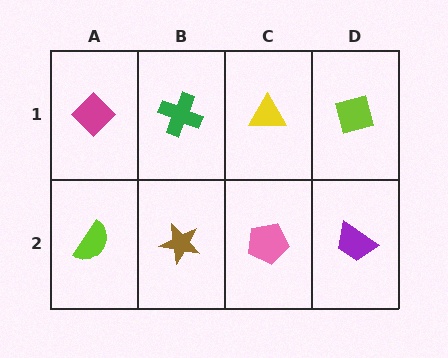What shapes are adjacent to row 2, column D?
A lime diamond (row 1, column D), a pink pentagon (row 2, column C).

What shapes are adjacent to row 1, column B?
A brown star (row 2, column B), a magenta diamond (row 1, column A), a yellow triangle (row 1, column C).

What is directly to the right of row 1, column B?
A yellow triangle.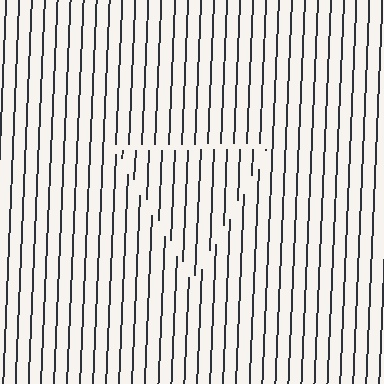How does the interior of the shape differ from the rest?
The interior of the shape contains the same grating, shifted by half a period — the contour is defined by the phase discontinuity where line-ends from the inner and outer gratings abut.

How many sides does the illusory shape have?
3 sides — the line-ends trace a triangle.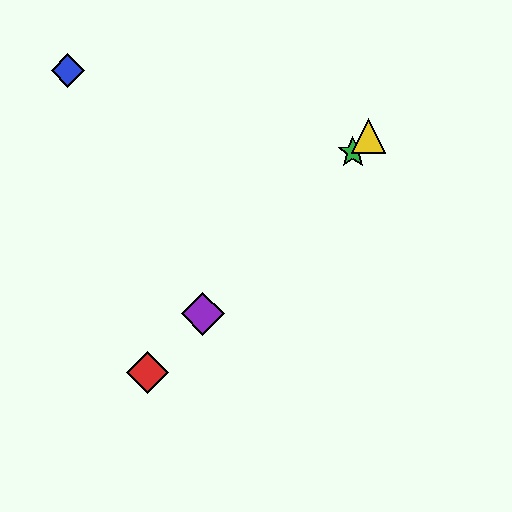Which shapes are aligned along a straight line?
The red diamond, the green star, the yellow triangle, the purple diamond are aligned along a straight line.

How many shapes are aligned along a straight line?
4 shapes (the red diamond, the green star, the yellow triangle, the purple diamond) are aligned along a straight line.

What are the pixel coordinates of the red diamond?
The red diamond is at (148, 373).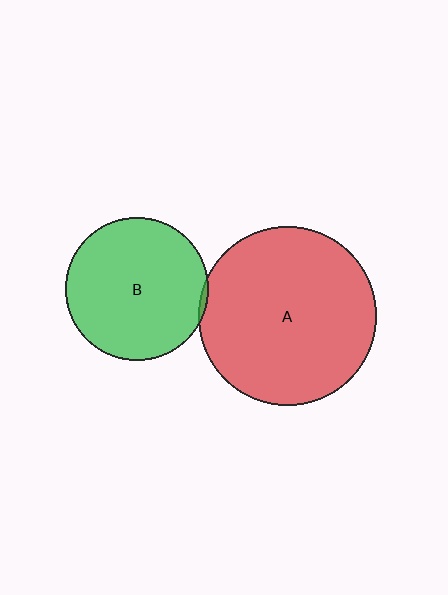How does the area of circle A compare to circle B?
Approximately 1.6 times.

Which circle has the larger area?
Circle A (red).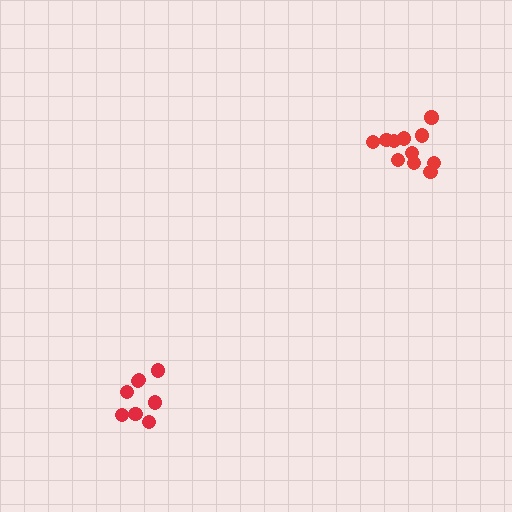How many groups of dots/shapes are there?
There are 2 groups.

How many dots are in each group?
Group 1: 8 dots, Group 2: 11 dots (19 total).